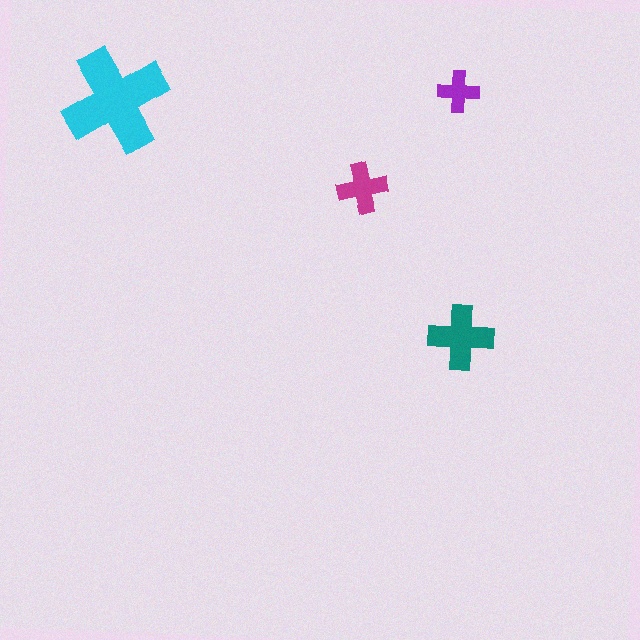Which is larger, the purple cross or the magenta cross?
The magenta one.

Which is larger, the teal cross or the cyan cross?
The cyan one.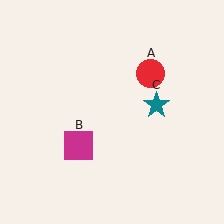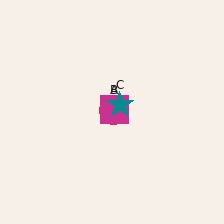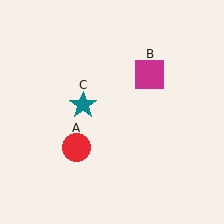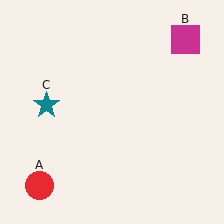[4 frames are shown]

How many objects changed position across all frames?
3 objects changed position: red circle (object A), magenta square (object B), teal star (object C).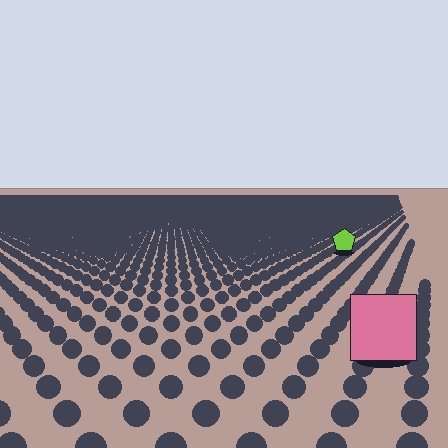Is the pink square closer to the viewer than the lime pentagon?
Yes. The pink square is closer — you can tell from the texture gradient: the ground texture is coarser near it.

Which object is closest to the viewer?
The pink square is closest. The texture marks near it are larger and more spread out.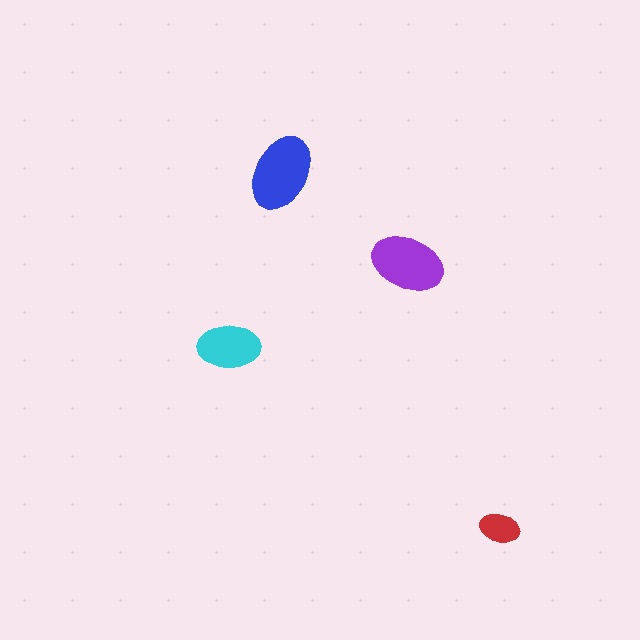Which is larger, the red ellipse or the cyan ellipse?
The cyan one.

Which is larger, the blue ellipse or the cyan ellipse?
The blue one.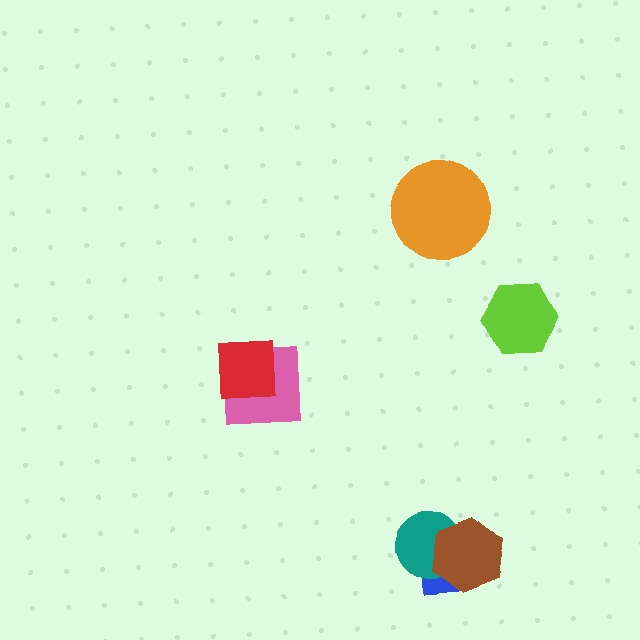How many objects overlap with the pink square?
1 object overlaps with the pink square.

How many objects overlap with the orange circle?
0 objects overlap with the orange circle.